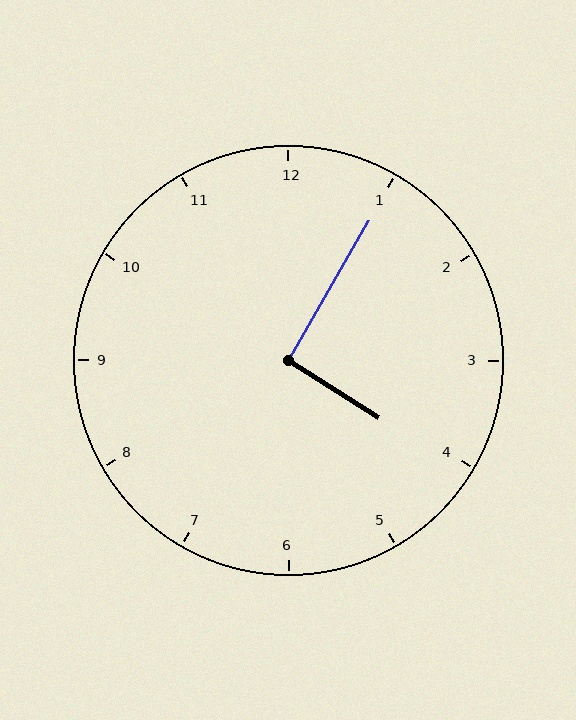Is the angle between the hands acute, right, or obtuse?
It is right.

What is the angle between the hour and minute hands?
Approximately 92 degrees.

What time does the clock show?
4:05.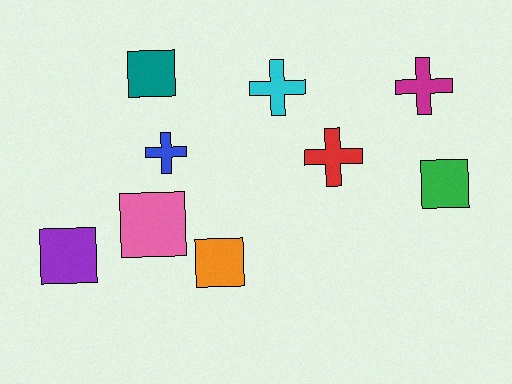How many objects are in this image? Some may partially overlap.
There are 9 objects.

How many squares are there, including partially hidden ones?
There are 5 squares.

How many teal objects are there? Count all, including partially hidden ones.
There is 1 teal object.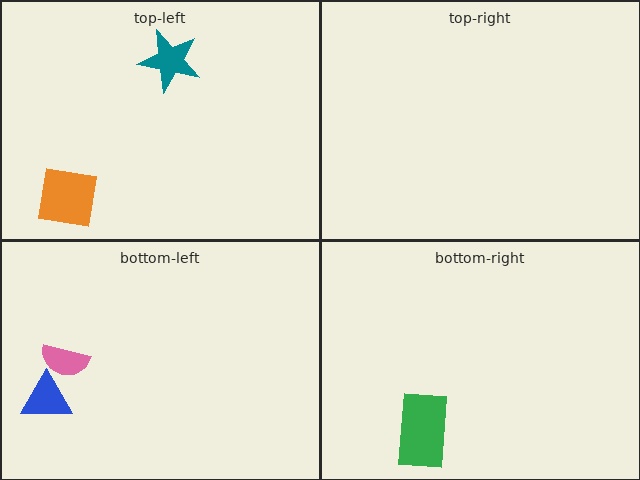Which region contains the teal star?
The top-left region.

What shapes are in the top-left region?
The teal star, the orange square.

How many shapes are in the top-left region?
2.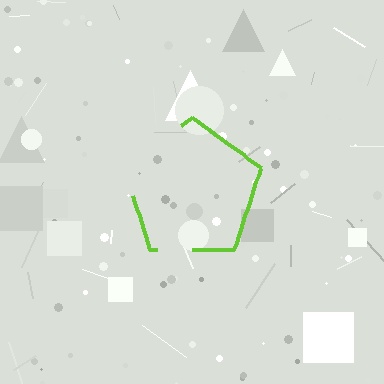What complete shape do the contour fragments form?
The contour fragments form a pentagon.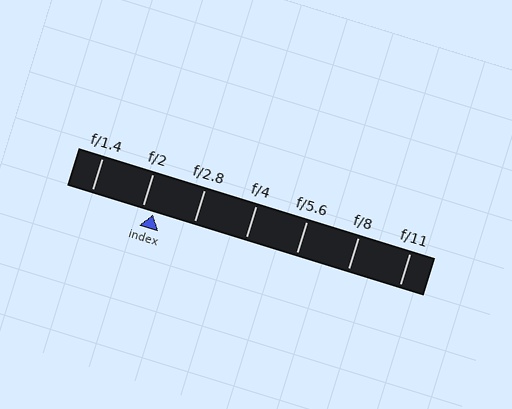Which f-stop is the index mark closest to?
The index mark is closest to f/2.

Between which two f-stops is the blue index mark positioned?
The index mark is between f/2 and f/2.8.